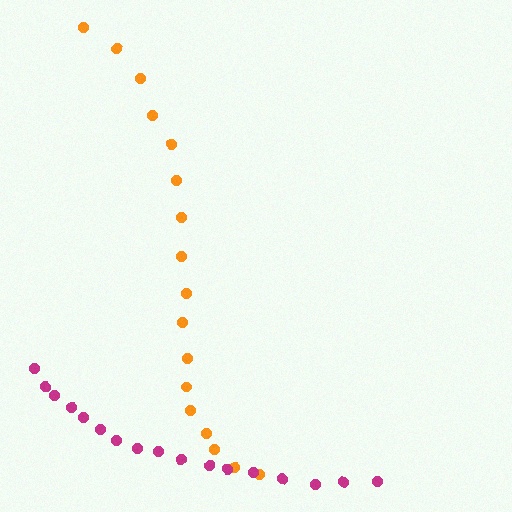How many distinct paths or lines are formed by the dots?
There are 2 distinct paths.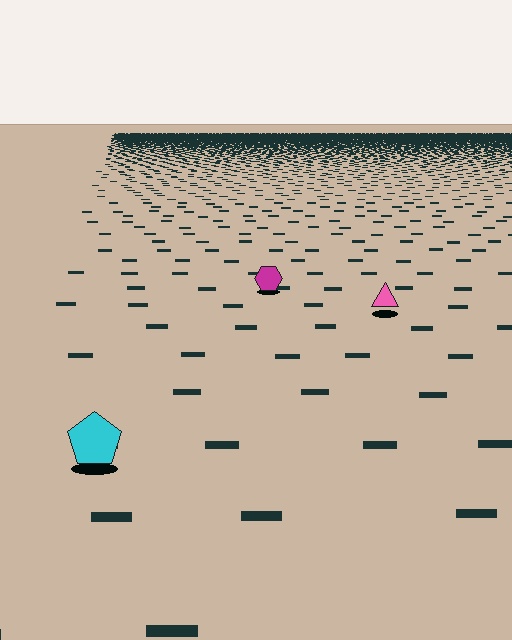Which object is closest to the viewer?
The cyan pentagon is closest. The texture marks near it are larger and more spread out.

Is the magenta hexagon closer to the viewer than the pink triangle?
No. The pink triangle is closer — you can tell from the texture gradient: the ground texture is coarser near it.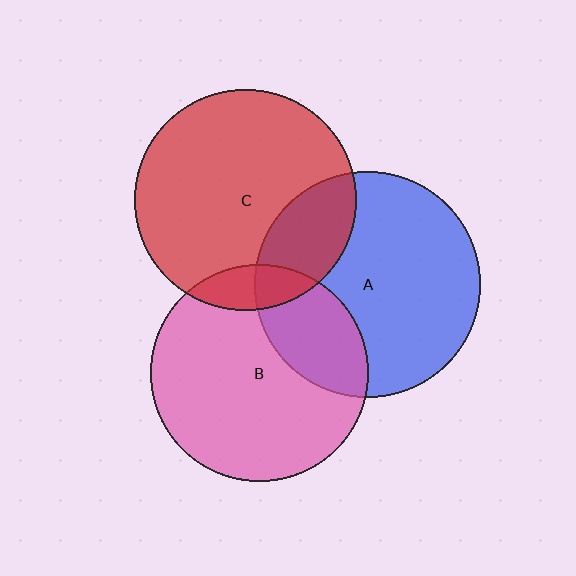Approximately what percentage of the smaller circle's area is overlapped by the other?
Approximately 20%.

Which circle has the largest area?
Circle A (blue).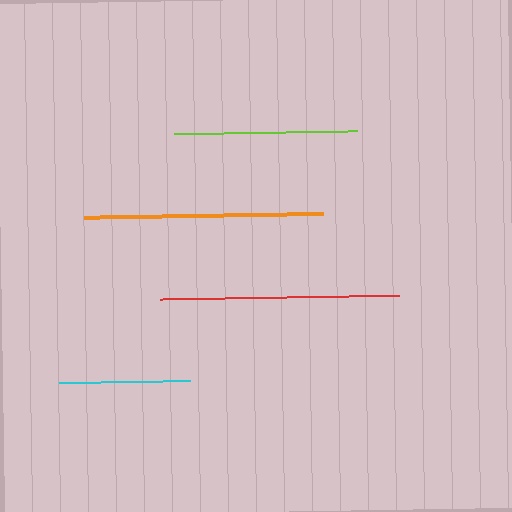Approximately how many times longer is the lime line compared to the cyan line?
The lime line is approximately 1.4 times the length of the cyan line.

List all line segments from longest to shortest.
From longest to shortest: orange, red, lime, cyan.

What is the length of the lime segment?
The lime segment is approximately 184 pixels long.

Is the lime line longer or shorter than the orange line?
The orange line is longer than the lime line.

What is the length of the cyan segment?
The cyan segment is approximately 131 pixels long.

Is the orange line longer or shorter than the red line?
The orange line is longer than the red line.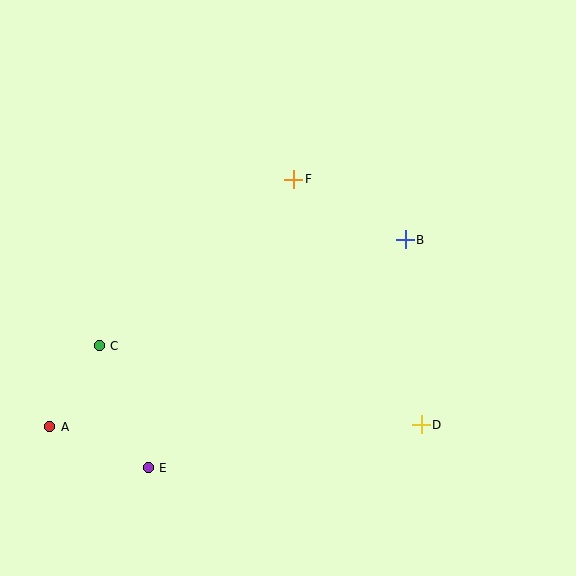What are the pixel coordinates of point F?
Point F is at (294, 179).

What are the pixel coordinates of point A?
Point A is at (50, 427).